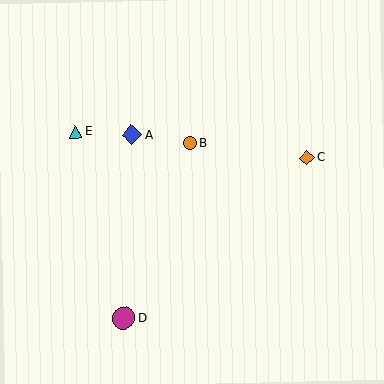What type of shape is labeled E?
Shape E is a cyan triangle.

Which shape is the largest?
The magenta circle (labeled D) is the largest.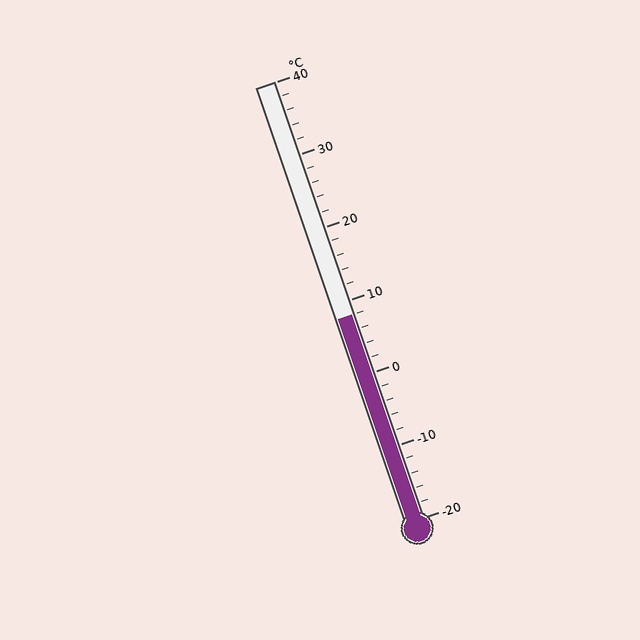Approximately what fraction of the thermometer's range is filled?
The thermometer is filled to approximately 45% of its range.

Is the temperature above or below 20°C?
The temperature is below 20°C.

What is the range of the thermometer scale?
The thermometer scale ranges from -20°C to 40°C.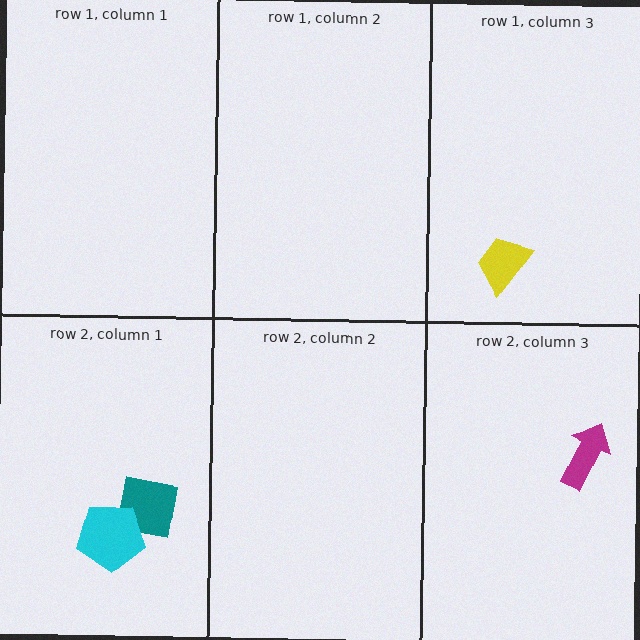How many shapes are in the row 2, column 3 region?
1.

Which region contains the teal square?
The row 2, column 1 region.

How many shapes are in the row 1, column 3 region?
1.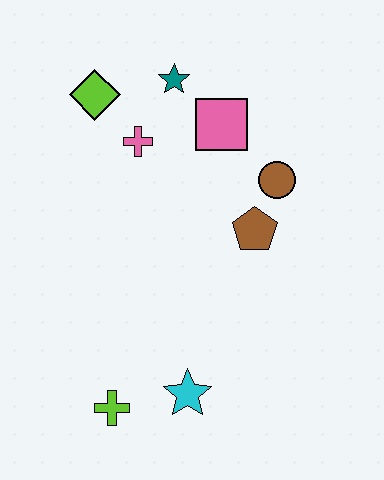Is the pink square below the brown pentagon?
No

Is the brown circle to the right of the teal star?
Yes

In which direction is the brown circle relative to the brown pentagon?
The brown circle is above the brown pentagon.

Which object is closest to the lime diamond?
The pink cross is closest to the lime diamond.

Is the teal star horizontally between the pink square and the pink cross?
Yes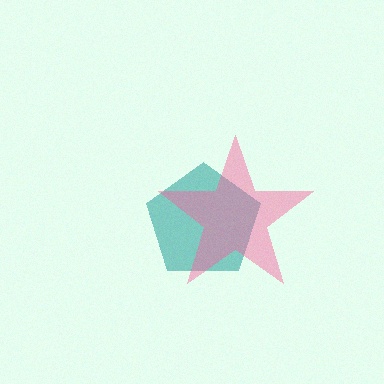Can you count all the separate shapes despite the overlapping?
Yes, there are 2 separate shapes.